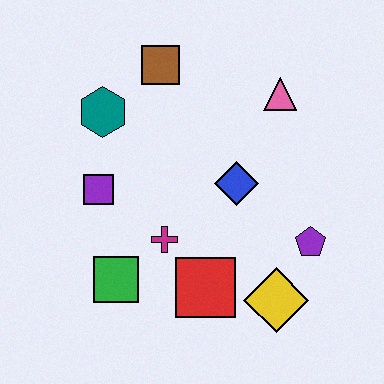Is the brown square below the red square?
No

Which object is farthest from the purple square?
The purple pentagon is farthest from the purple square.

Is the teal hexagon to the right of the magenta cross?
No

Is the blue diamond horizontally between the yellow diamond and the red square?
Yes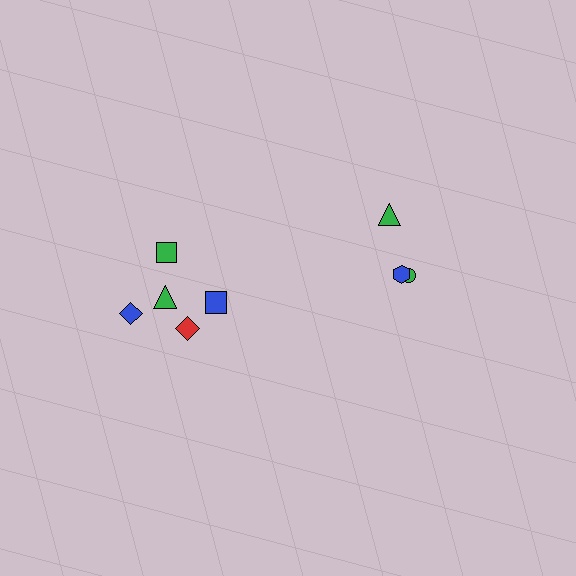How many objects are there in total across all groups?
There are 8 objects.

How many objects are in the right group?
There are 3 objects.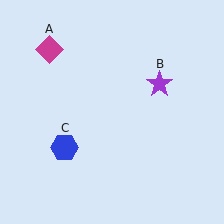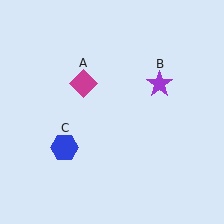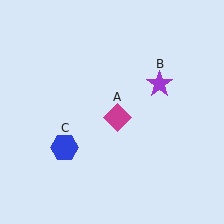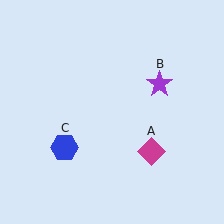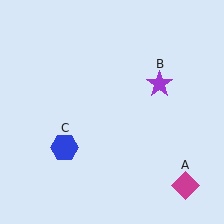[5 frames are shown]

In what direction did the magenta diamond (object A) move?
The magenta diamond (object A) moved down and to the right.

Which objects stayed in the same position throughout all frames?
Purple star (object B) and blue hexagon (object C) remained stationary.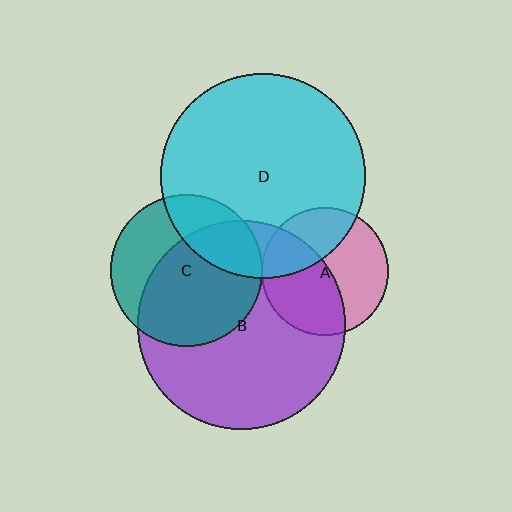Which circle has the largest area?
Circle B (purple).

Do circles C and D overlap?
Yes.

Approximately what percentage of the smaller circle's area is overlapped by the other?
Approximately 30%.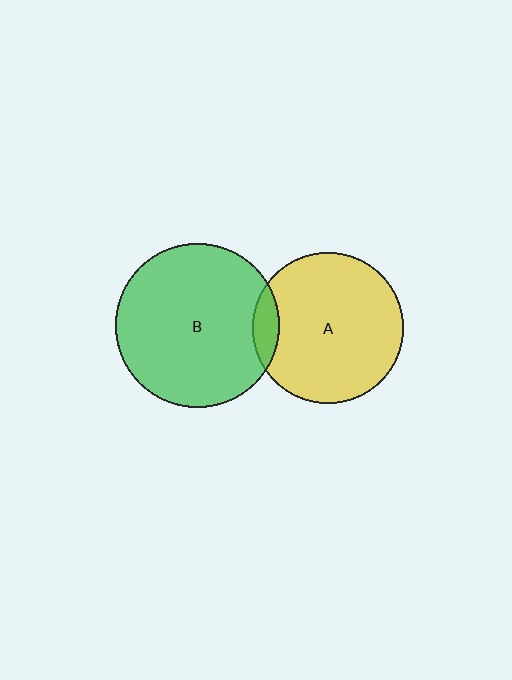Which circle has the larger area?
Circle B (green).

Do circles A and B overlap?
Yes.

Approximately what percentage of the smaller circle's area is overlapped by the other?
Approximately 10%.